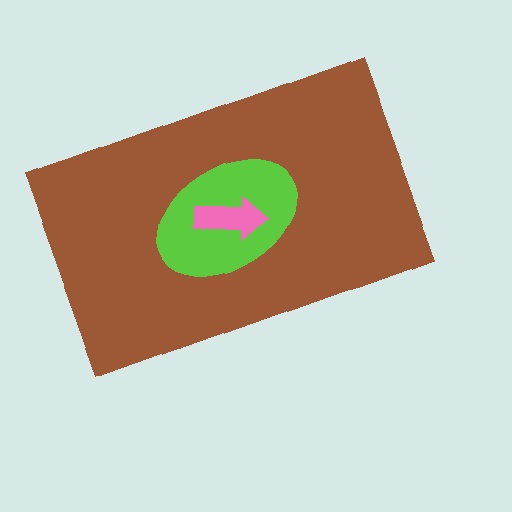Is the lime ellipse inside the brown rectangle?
Yes.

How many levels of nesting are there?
3.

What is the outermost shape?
The brown rectangle.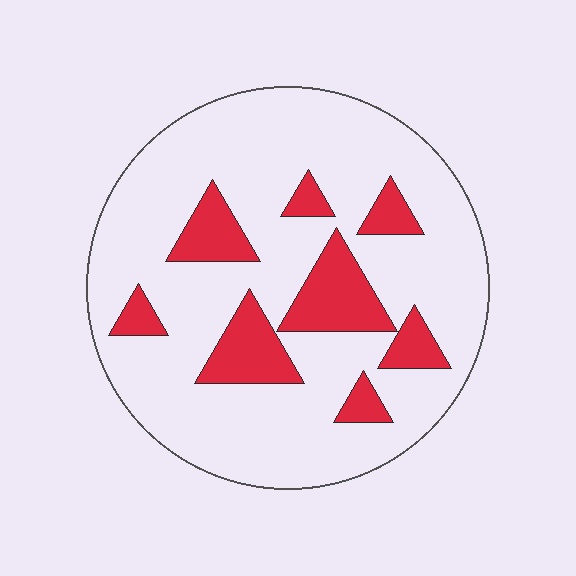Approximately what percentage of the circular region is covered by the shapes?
Approximately 20%.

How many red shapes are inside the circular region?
8.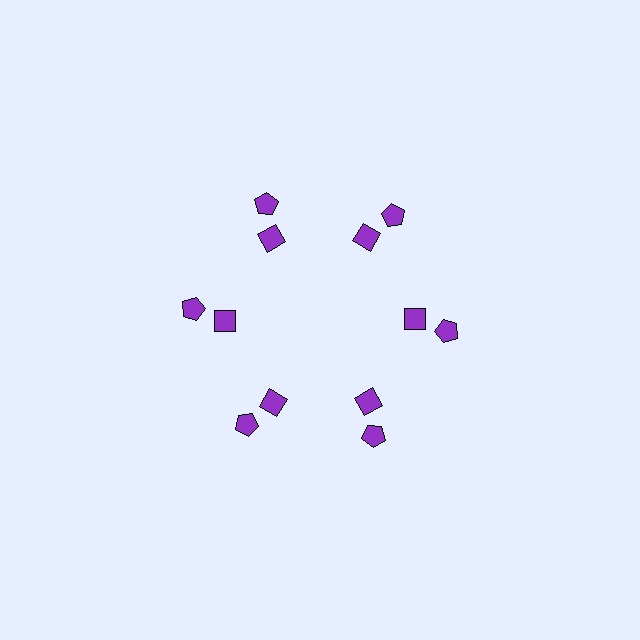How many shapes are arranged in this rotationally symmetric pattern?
There are 12 shapes, arranged in 6 groups of 2.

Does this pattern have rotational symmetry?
Yes, this pattern has 6-fold rotational symmetry. It looks the same after rotating 60 degrees around the center.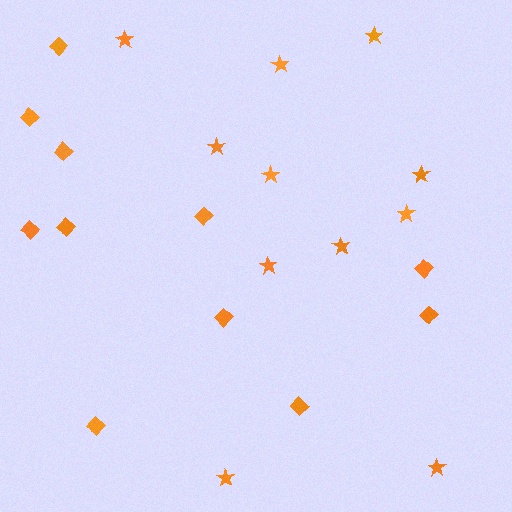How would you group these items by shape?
There are 2 groups: one group of diamonds (11) and one group of stars (11).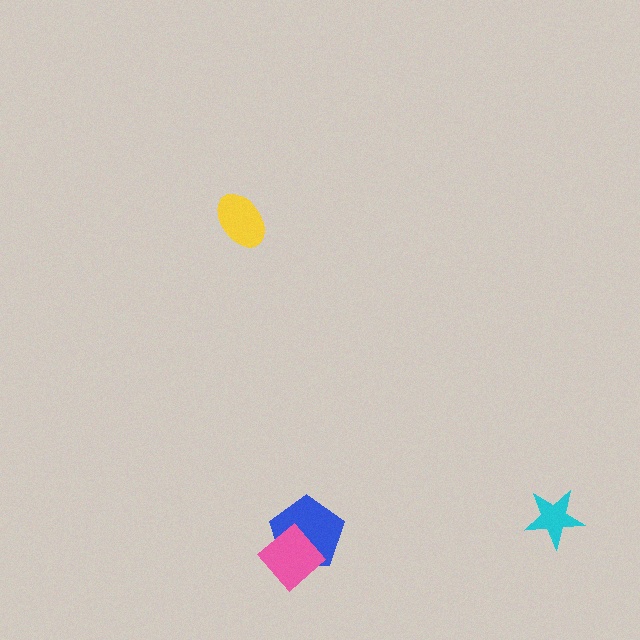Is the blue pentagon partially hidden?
Yes, it is partially covered by another shape.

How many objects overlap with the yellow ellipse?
0 objects overlap with the yellow ellipse.